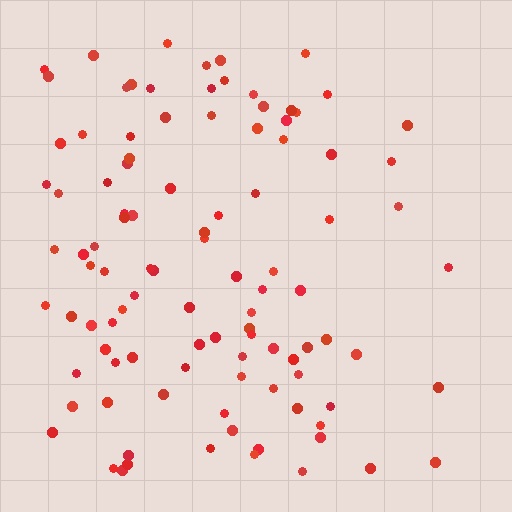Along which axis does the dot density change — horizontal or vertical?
Horizontal.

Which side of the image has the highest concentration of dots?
The left.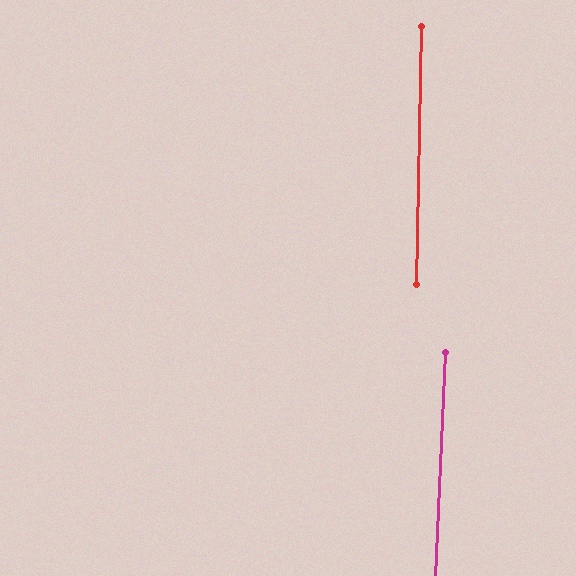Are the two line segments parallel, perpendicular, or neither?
Parallel — their directions differ by only 1.2°.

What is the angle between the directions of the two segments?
Approximately 1 degree.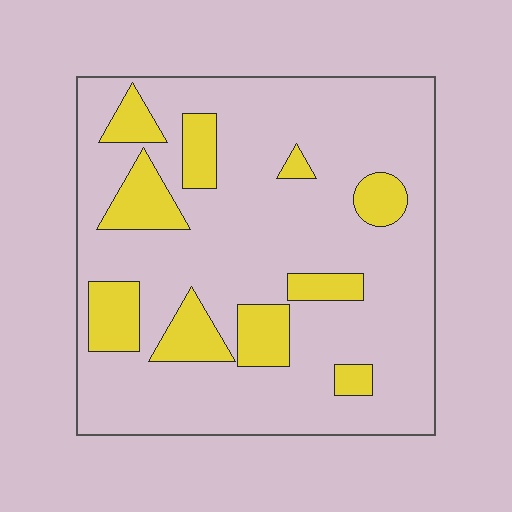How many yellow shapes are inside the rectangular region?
10.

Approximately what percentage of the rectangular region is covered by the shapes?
Approximately 20%.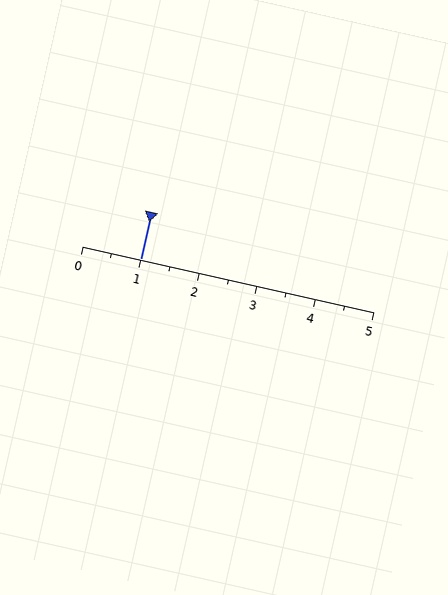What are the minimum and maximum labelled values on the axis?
The axis runs from 0 to 5.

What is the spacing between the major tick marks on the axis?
The major ticks are spaced 1 apart.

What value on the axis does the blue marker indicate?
The marker indicates approximately 1.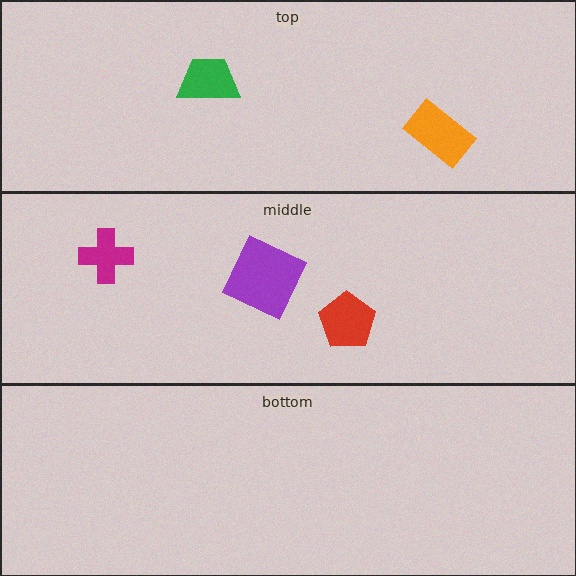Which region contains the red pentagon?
The middle region.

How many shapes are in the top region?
2.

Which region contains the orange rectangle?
The top region.